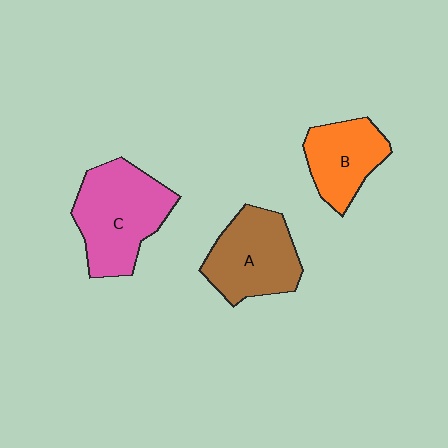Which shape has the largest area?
Shape C (pink).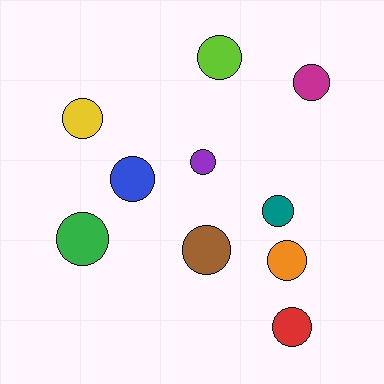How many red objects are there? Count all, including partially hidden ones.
There is 1 red object.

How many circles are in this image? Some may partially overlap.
There are 10 circles.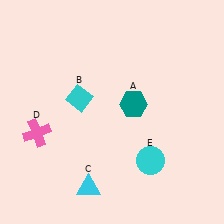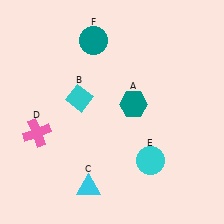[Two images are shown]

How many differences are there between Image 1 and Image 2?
There is 1 difference between the two images.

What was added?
A teal circle (F) was added in Image 2.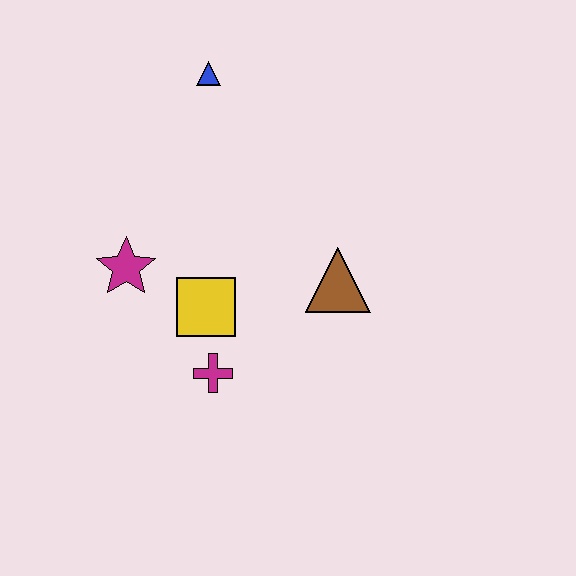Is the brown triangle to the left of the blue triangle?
No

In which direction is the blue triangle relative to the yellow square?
The blue triangle is above the yellow square.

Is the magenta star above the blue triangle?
No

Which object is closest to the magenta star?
The yellow square is closest to the magenta star.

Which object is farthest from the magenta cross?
The blue triangle is farthest from the magenta cross.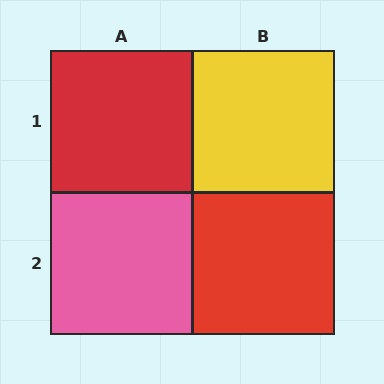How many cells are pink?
1 cell is pink.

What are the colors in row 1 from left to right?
Red, yellow.